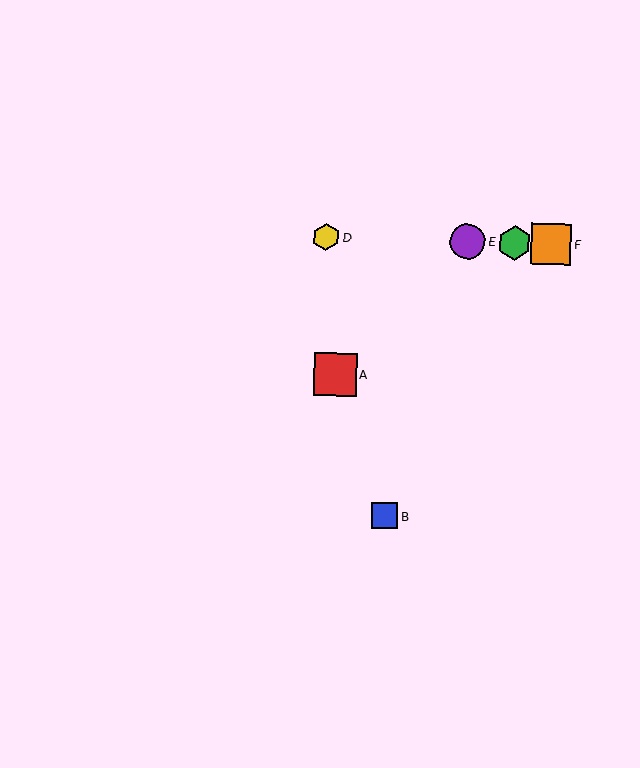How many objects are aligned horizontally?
4 objects (C, D, E, F) are aligned horizontally.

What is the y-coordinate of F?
Object F is at y≈244.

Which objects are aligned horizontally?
Objects C, D, E, F are aligned horizontally.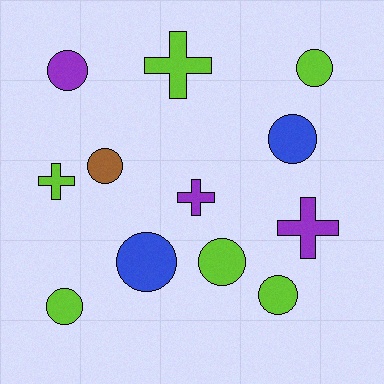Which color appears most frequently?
Lime, with 6 objects.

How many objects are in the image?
There are 12 objects.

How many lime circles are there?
There are 4 lime circles.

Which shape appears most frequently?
Circle, with 8 objects.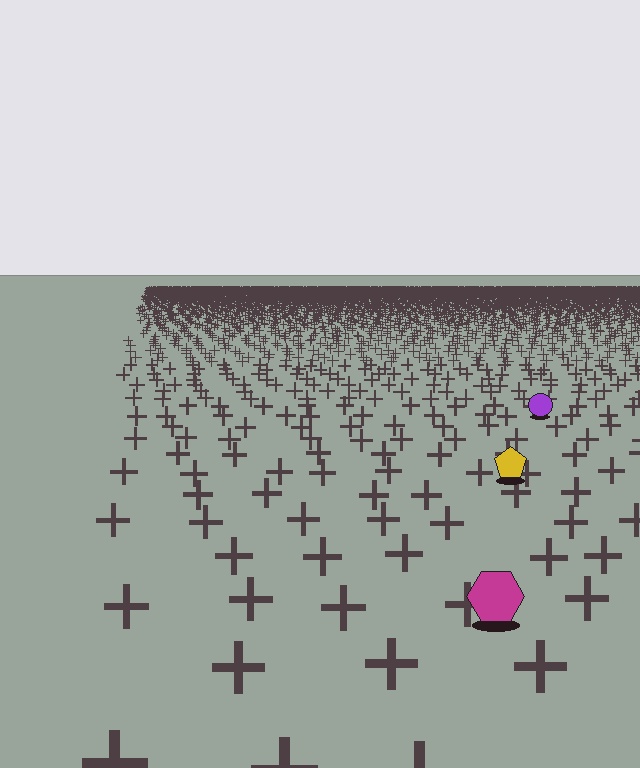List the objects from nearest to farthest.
From nearest to farthest: the magenta hexagon, the yellow pentagon, the purple circle.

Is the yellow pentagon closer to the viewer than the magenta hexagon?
No. The magenta hexagon is closer — you can tell from the texture gradient: the ground texture is coarser near it.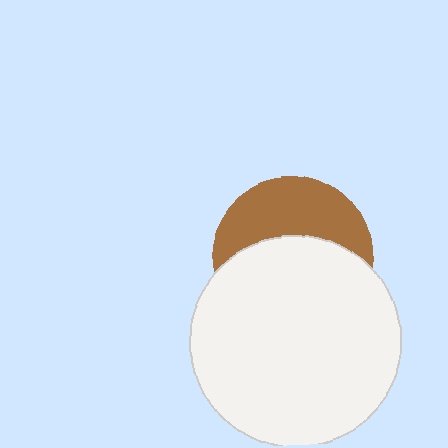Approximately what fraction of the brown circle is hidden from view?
Roughly 58% of the brown circle is hidden behind the white circle.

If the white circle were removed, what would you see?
You would see the complete brown circle.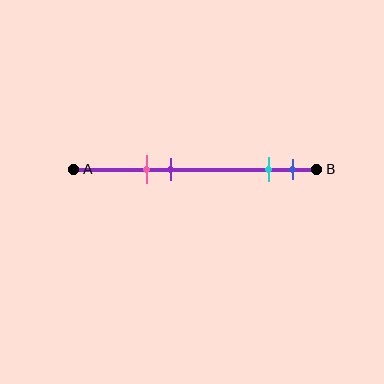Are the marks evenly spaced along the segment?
No, the marks are not evenly spaced.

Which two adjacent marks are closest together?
The cyan and blue marks are the closest adjacent pair.